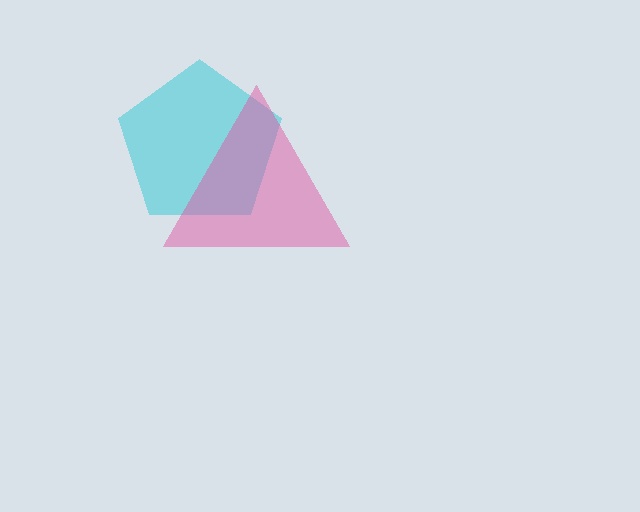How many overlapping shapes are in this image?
There are 2 overlapping shapes in the image.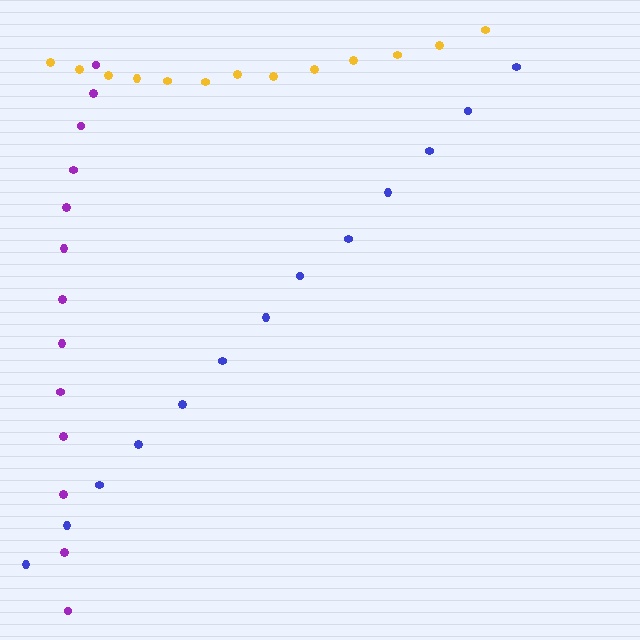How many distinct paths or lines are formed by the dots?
There are 3 distinct paths.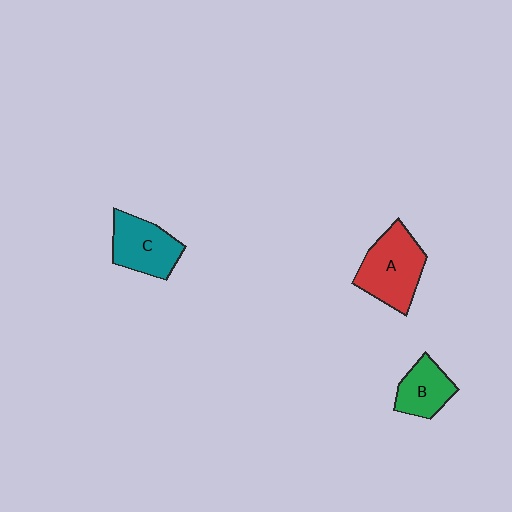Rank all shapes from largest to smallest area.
From largest to smallest: A (red), C (teal), B (green).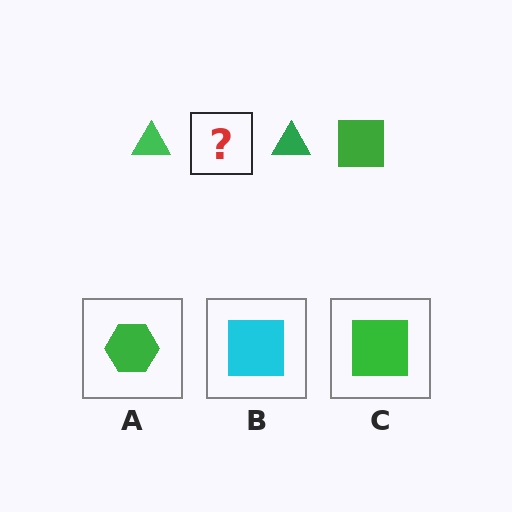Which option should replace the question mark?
Option C.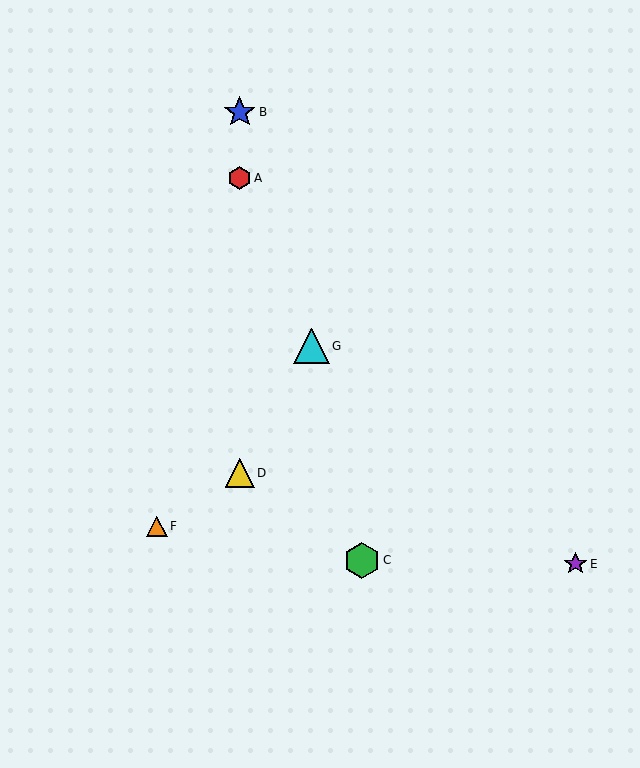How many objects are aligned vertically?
3 objects (A, B, D) are aligned vertically.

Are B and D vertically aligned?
Yes, both are at x≈240.